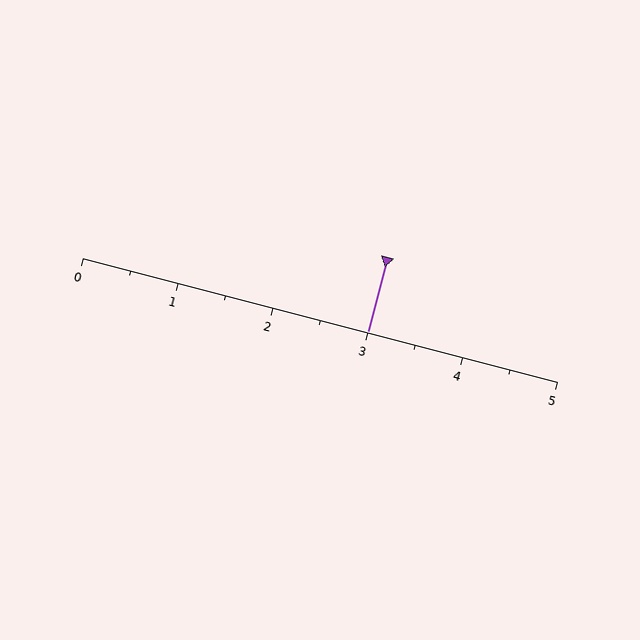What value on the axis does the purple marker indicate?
The marker indicates approximately 3.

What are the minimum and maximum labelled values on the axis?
The axis runs from 0 to 5.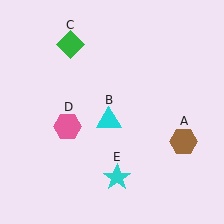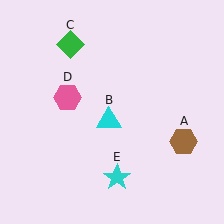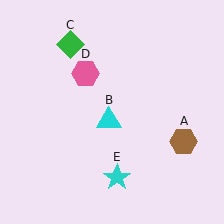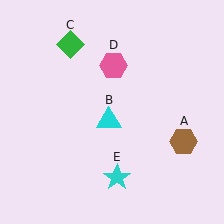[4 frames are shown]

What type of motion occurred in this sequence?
The pink hexagon (object D) rotated clockwise around the center of the scene.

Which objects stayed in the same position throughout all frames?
Brown hexagon (object A) and cyan triangle (object B) and green diamond (object C) and cyan star (object E) remained stationary.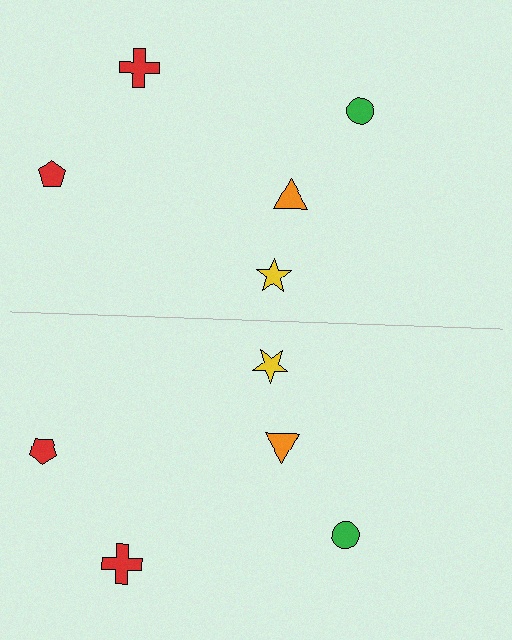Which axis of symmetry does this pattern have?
The pattern has a horizontal axis of symmetry running through the center of the image.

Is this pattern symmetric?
Yes, this pattern has bilateral (reflection) symmetry.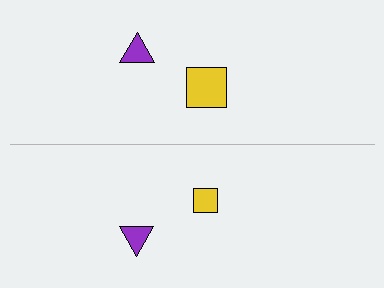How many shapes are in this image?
There are 4 shapes in this image.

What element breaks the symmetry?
The yellow square on the bottom side has a different size than its mirror counterpart.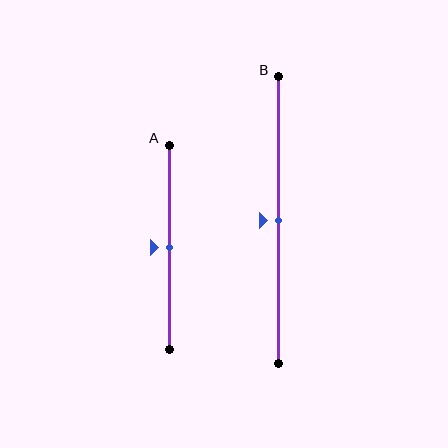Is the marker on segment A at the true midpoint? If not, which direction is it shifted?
Yes, the marker on segment A is at the true midpoint.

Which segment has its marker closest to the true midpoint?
Segment A has its marker closest to the true midpoint.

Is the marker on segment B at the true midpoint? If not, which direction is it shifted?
Yes, the marker on segment B is at the true midpoint.